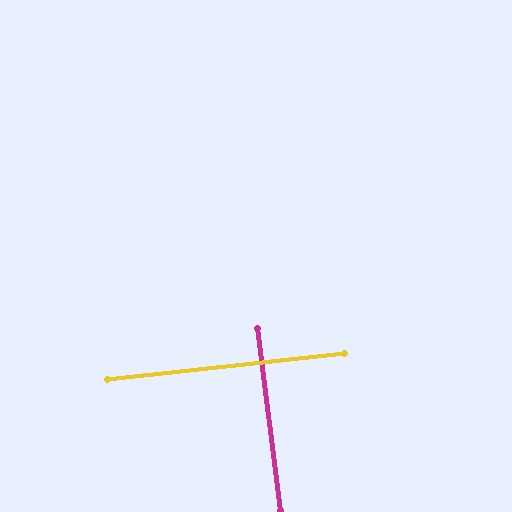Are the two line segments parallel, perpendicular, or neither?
Perpendicular — they meet at approximately 89°.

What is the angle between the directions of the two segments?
Approximately 89 degrees.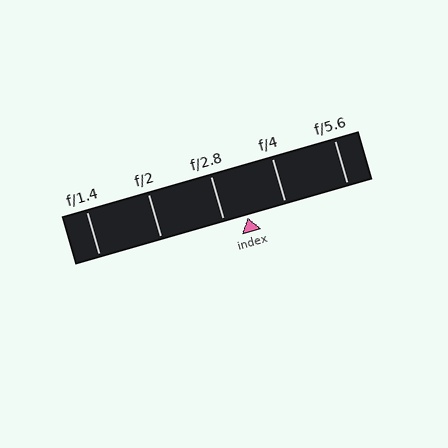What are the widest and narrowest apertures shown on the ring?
The widest aperture shown is f/1.4 and the narrowest is f/5.6.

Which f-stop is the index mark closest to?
The index mark is closest to f/2.8.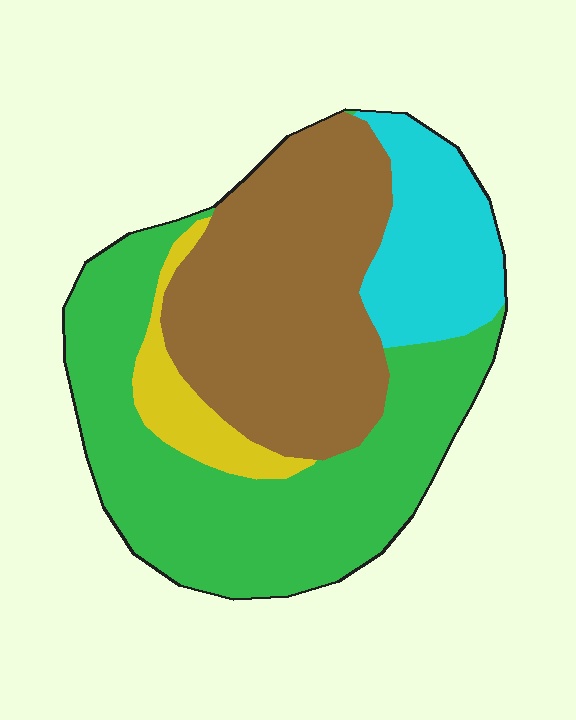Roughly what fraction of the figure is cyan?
Cyan takes up less than a quarter of the figure.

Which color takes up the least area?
Yellow, at roughly 5%.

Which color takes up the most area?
Green, at roughly 40%.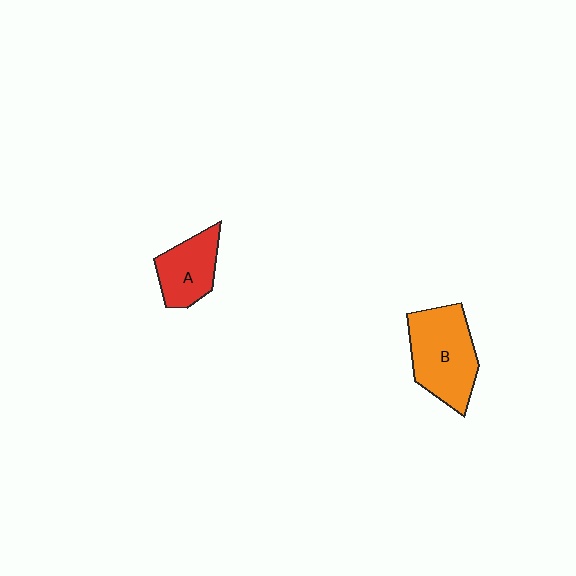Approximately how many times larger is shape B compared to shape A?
Approximately 1.6 times.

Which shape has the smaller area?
Shape A (red).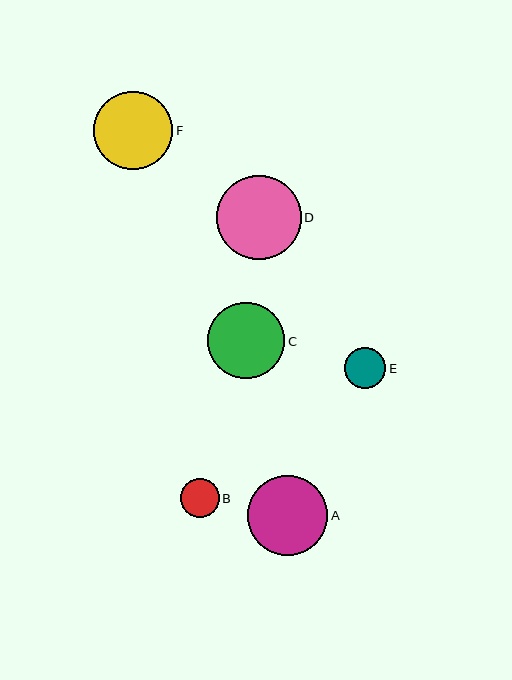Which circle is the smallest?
Circle B is the smallest with a size of approximately 39 pixels.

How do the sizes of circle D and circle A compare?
Circle D and circle A are approximately the same size.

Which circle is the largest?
Circle D is the largest with a size of approximately 85 pixels.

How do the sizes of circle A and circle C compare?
Circle A and circle C are approximately the same size.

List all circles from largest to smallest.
From largest to smallest: D, A, F, C, E, B.